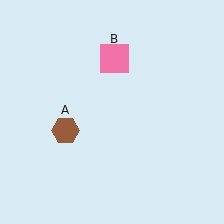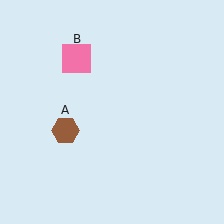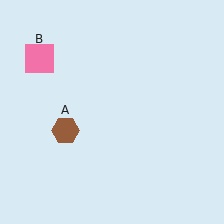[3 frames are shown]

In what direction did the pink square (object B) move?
The pink square (object B) moved left.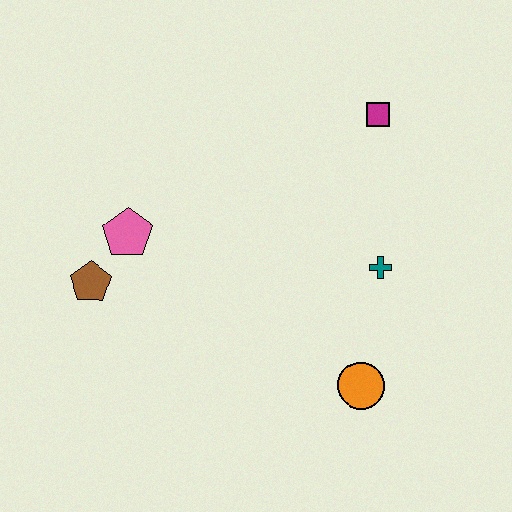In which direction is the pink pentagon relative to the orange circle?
The pink pentagon is to the left of the orange circle.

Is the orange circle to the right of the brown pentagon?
Yes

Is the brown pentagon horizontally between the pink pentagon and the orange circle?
No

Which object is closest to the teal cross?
The orange circle is closest to the teal cross.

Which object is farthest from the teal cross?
The brown pentagon is farthest from the teal cross.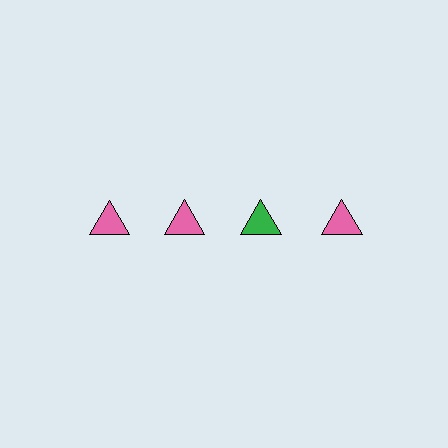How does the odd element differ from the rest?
It has a different color: green instead of pink.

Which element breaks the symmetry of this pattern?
The green triangle in the top row, center column breaks the symmetry. All other shapes are pink triangles.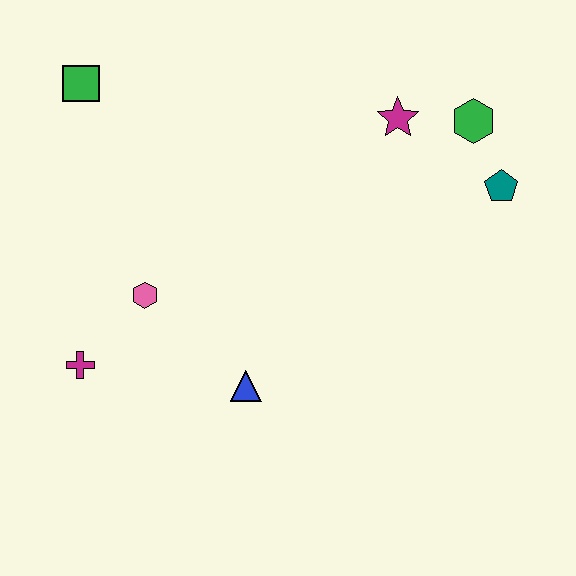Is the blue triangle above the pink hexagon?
No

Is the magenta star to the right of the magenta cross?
Yes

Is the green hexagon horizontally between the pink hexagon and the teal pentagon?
Yes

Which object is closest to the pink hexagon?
The magenta cross is closest to the pink hexagon.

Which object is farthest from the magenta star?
The magenta cross is farthest from the magenta star.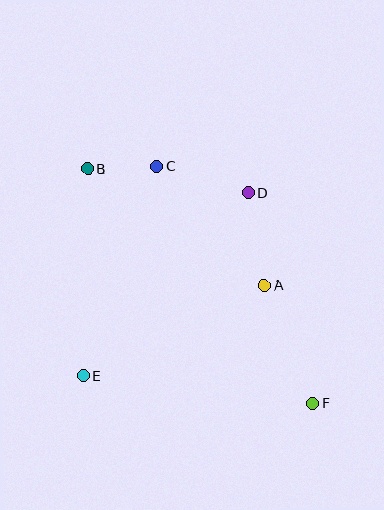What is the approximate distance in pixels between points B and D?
The distance between B and D is approximately 162 pixels.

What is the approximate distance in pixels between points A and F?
The distance between A and F is approximately 127 pixels.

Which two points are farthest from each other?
Points B and F are farthest from each other.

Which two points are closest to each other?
Points B and C are closest to each other.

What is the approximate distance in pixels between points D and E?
The distance between D and E is approximately 246 pixels.